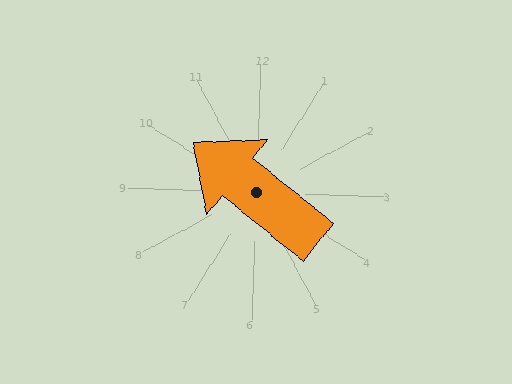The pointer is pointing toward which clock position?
Roughly 10 o'clock.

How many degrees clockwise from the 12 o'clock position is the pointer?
Approximately 307 degrees.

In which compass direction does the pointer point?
Northwest.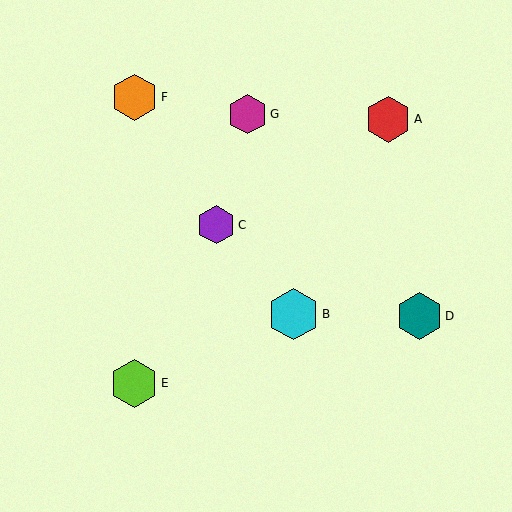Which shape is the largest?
The cyan hexagon (labeled B) is the largest.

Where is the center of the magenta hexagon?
The center of the magenta hexagon is at (248, 114).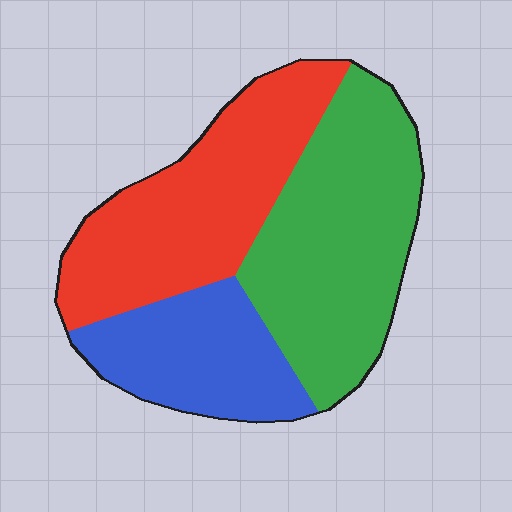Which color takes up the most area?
Green, at roughly 40%.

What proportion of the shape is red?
Red takes up about three eighths (3/8) of the shape.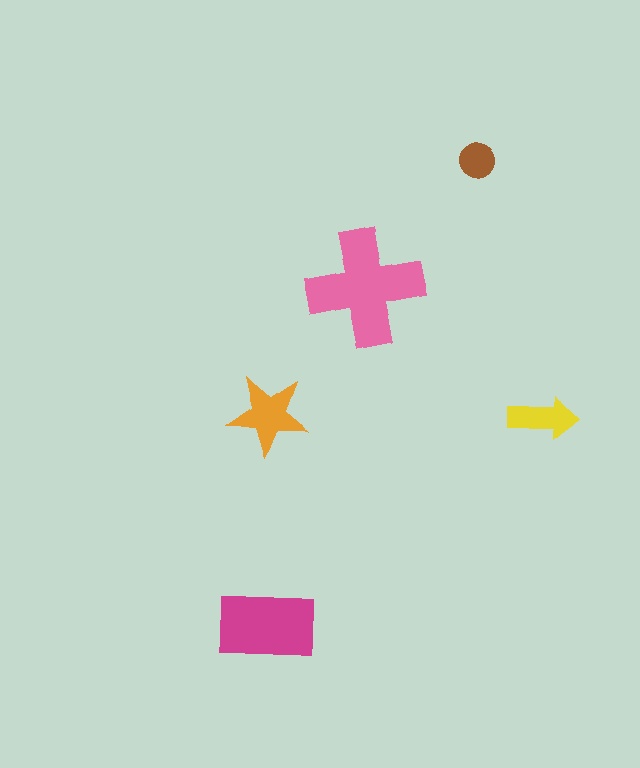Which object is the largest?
The pink cross.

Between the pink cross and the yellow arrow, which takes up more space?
The pink cross.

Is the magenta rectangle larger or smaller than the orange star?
Larger.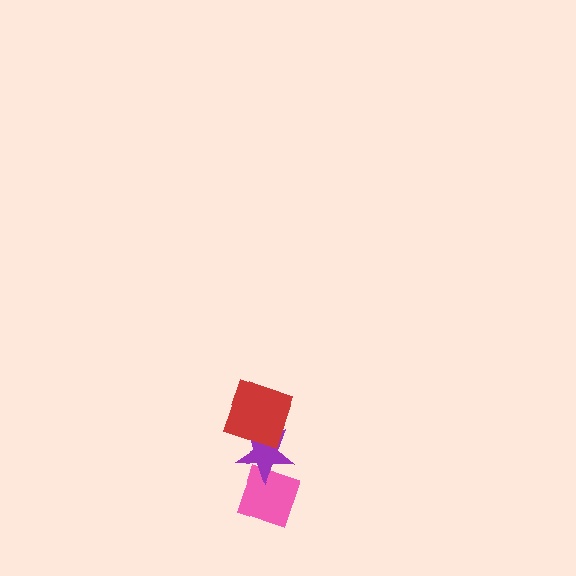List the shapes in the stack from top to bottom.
From top to bottom: the red square, the purple star, the pink diamond.